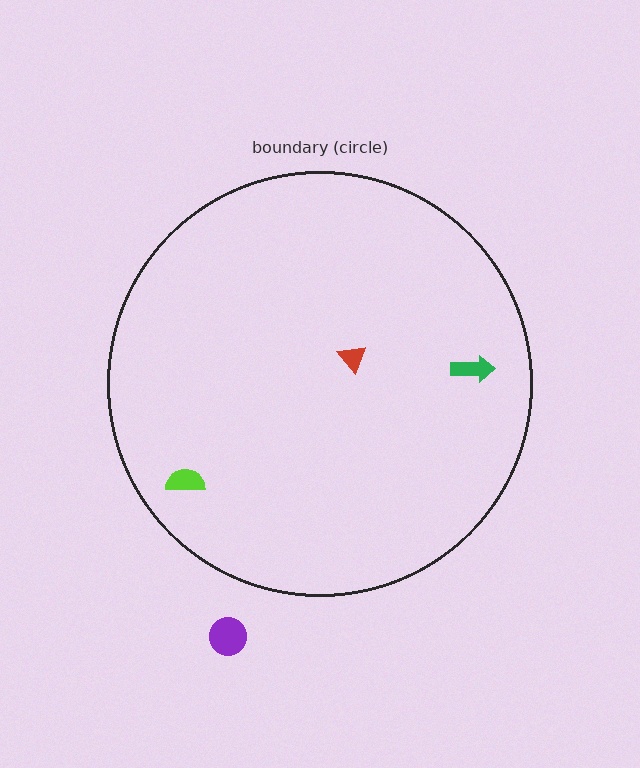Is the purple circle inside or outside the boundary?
Outside.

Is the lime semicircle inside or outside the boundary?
Inside.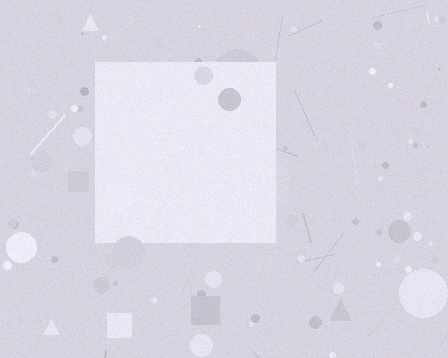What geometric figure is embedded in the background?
A square is embedded in the background.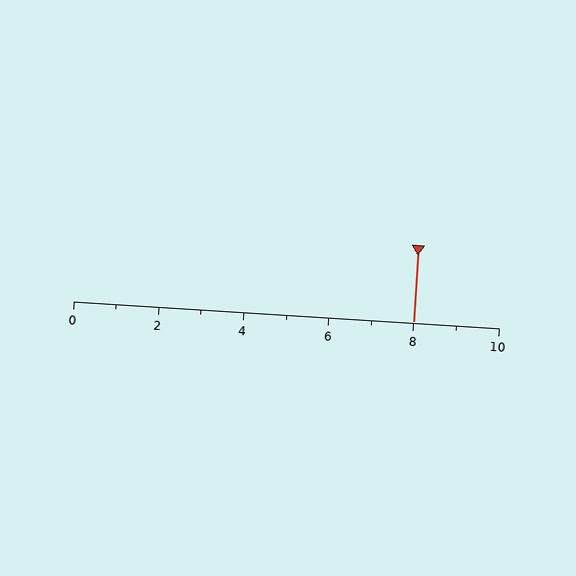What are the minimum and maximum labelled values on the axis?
The axis runs from 0 to 10.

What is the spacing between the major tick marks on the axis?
The major ticks are spaced 2 apart.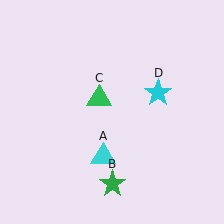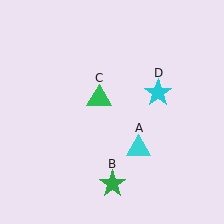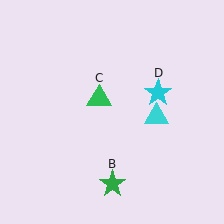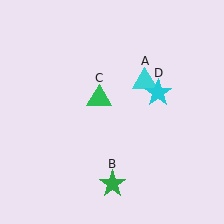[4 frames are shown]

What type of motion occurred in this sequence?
The cyan triangle (object A) rotated counterclockwise around the center of the scene.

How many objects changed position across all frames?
1 object changed position: cyan triangle (object A).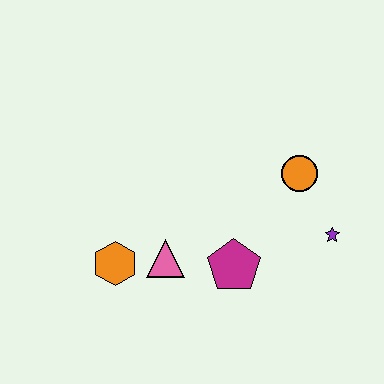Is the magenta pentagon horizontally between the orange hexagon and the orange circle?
Yes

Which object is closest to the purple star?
The orange circle is closest to the purple star.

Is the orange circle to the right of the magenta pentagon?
Yes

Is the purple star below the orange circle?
Yes